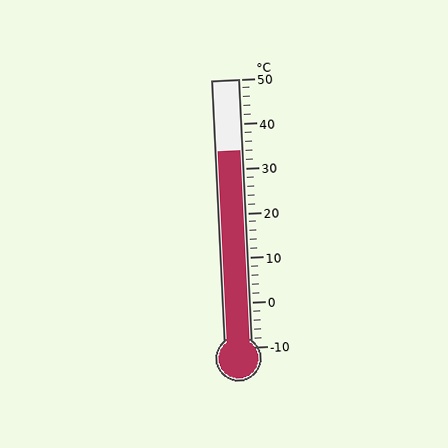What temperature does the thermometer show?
The thermometer shows approximately 34°C.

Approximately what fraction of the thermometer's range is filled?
The thermometer is filled to approximately 75% of its range.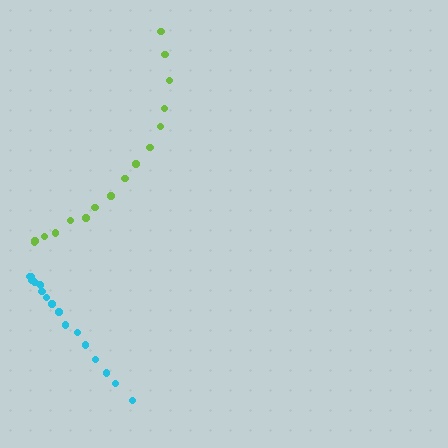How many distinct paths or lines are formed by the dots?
There are 2 distinct paths.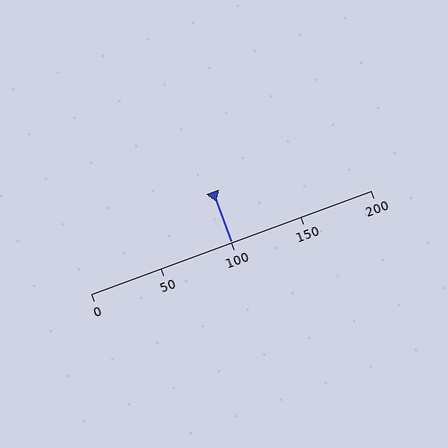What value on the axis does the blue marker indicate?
The marker indicates approximately 100.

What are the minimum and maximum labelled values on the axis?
The axis runs from 0 to 200.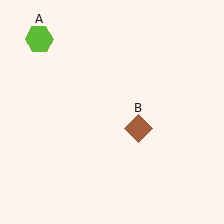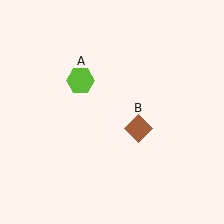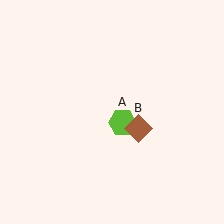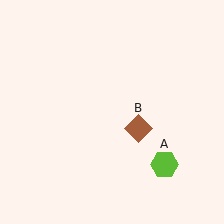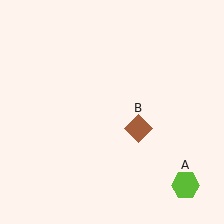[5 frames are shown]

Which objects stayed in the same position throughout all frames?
Brown diamond (object B) remained stationary.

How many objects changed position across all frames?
1 object changed position: lime hexagon (object A).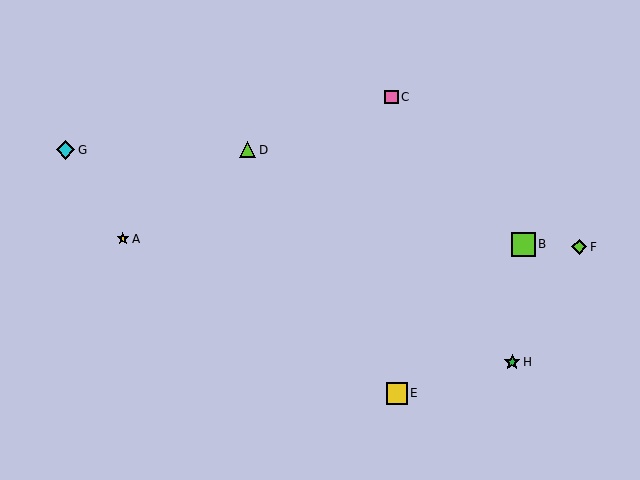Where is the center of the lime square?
The center of the lime square is at (523, 244).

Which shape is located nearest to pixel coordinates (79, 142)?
The cyan diamond (labeled G) at (65, 150) is nearest to that location.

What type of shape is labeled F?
Shape F is a lime diamond.